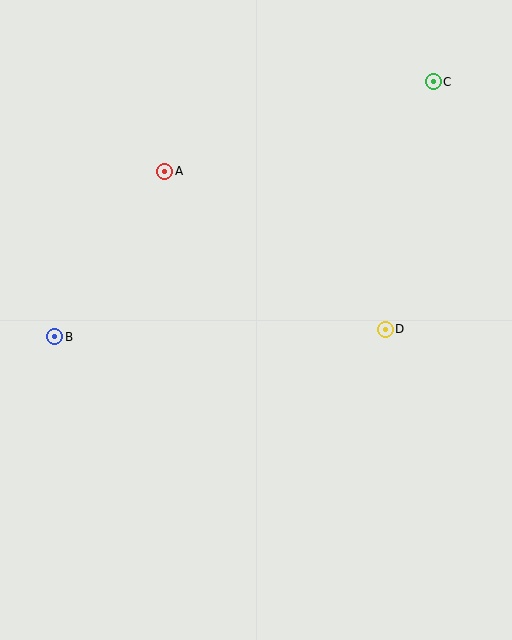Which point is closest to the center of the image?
Point D at (385, 329) is closest to the center.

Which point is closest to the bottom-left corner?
Point B is closest to the bottom-left corner.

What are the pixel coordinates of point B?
Point B is at (55, 337).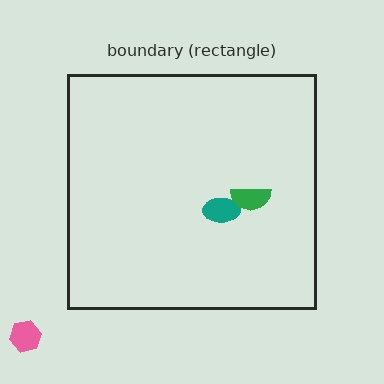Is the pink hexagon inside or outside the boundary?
Outside.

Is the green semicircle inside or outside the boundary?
Inside.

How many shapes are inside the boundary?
2 inside, 1 outside.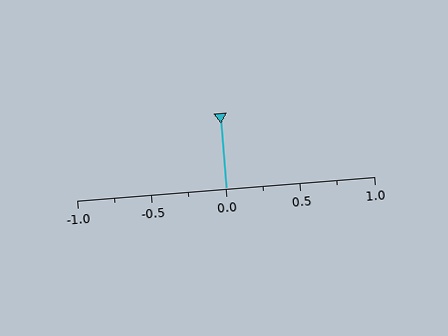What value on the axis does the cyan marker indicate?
The marker indicates approximately 0.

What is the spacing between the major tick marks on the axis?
The major ticks are spaced 0.5 apart.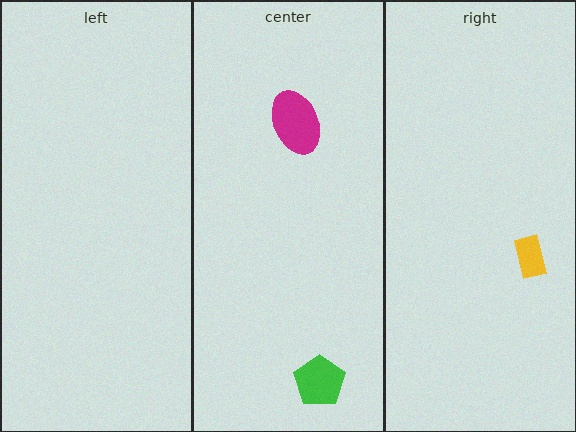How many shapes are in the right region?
1.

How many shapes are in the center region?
2.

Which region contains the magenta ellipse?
The center region.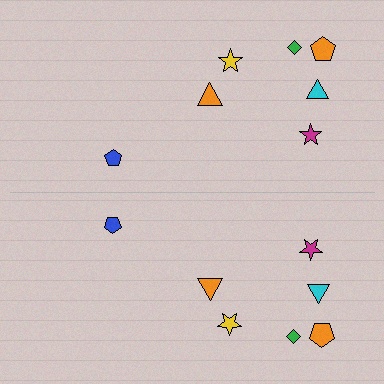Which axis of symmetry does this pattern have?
The pattern has a horizontal axis of symmetry running through the center of the image.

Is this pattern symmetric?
Yes, this pattern has bilateral (reflection) symmetry.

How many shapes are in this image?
There are 14 shapes in this image.